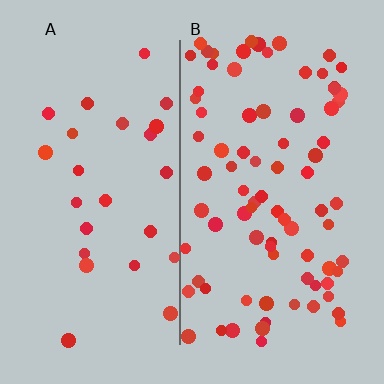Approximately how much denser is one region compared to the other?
Approximately 3.1× — region B over region A.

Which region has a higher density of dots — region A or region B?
B (the right).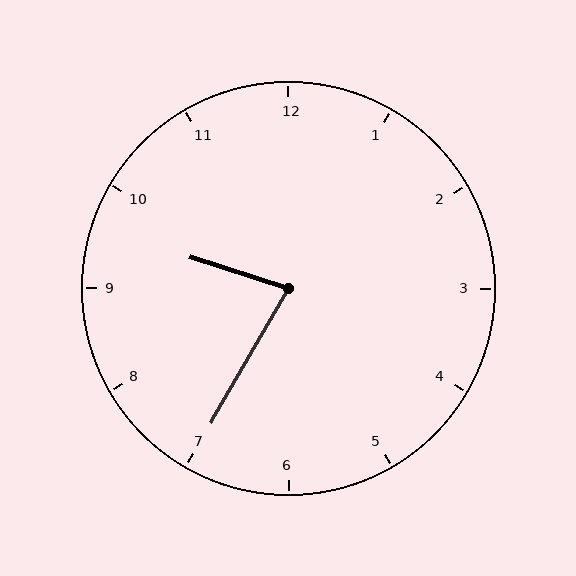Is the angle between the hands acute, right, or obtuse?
It is acute.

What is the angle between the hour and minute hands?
Approximately 78 degrees.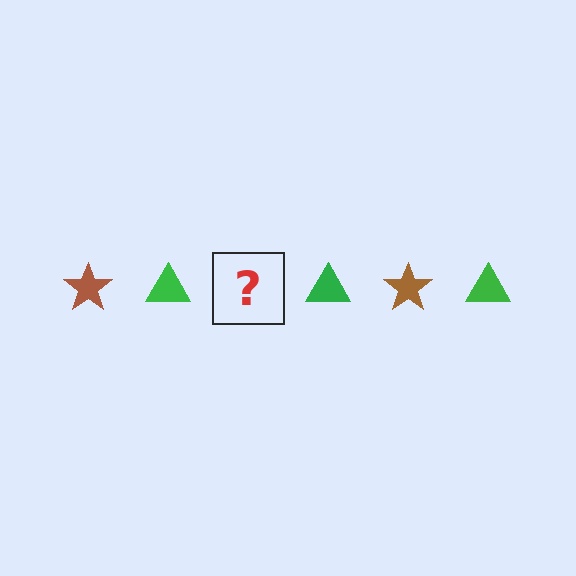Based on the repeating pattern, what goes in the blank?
The blank should be a brown star.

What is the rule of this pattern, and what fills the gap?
The rule is that the pattern alternates between brown star and green triangle. The gap should be filled with a brown star.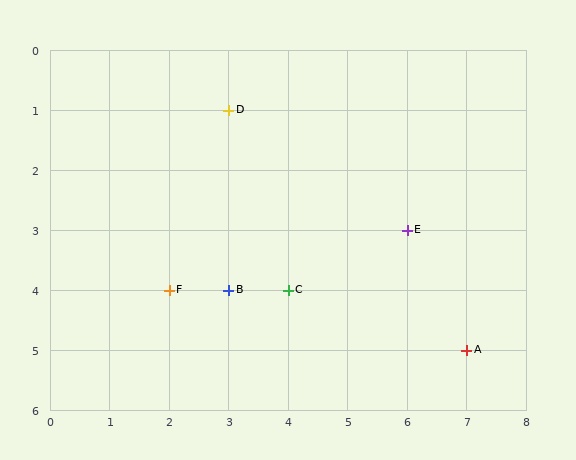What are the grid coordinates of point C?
Point C is at grid coordinates (4, 4).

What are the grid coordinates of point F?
Point F is at grid coordinates (2, 4).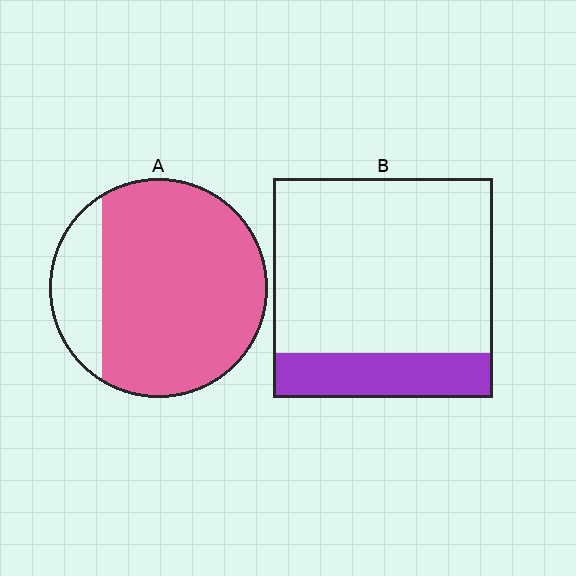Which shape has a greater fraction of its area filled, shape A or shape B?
Shape A.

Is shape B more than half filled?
No.